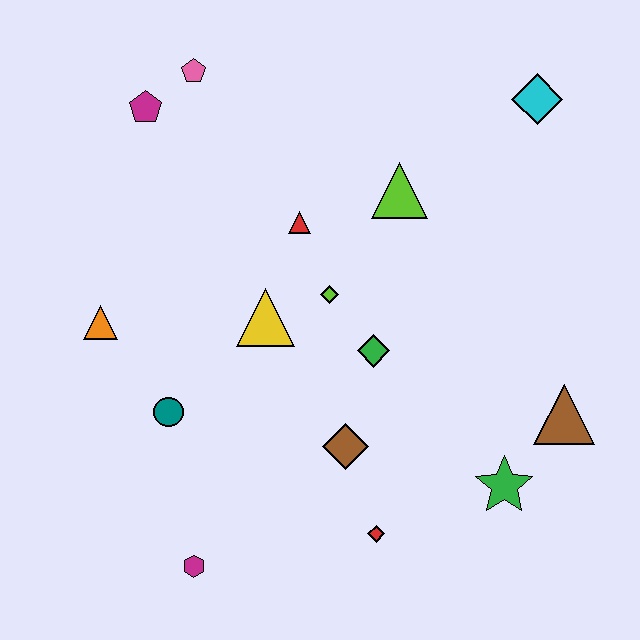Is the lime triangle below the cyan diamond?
Yes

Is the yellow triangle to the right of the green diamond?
No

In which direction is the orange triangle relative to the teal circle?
The orange triangle is above the teal circle.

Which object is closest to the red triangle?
The lime diamond is closest to the red triangle.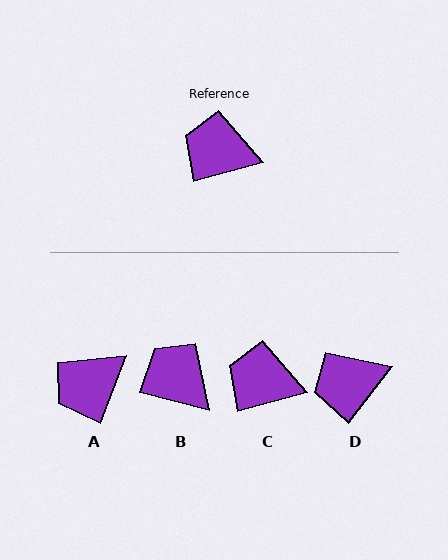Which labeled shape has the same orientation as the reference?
C.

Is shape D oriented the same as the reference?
No, it is off by about 38 degrees.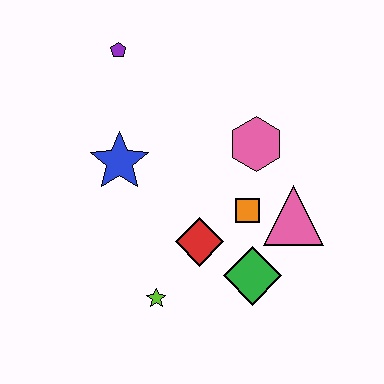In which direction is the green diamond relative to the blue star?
The green diamond is to the right of the blue star.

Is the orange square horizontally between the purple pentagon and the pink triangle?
Yes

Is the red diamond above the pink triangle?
No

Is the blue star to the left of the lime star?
Yes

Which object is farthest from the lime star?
The purple pentagon is farthest from the lime star.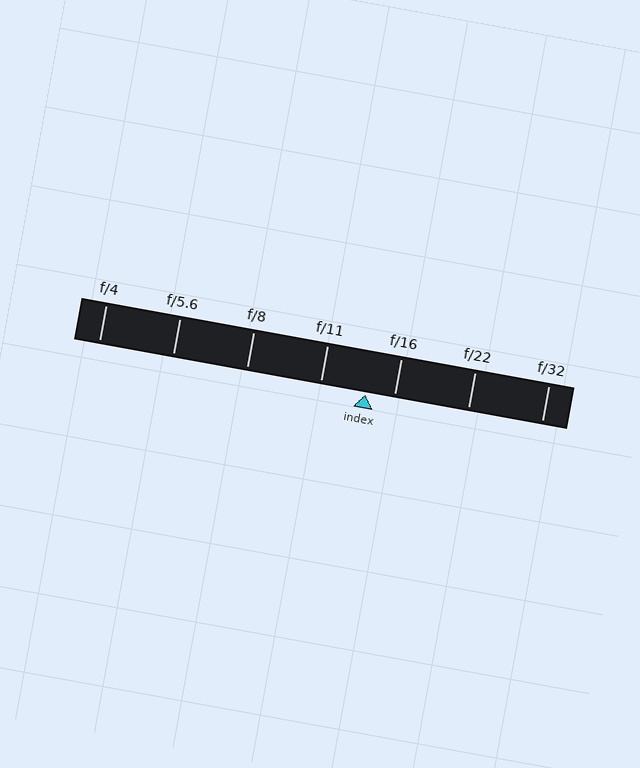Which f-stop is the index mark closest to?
The index mark is closest to f/16.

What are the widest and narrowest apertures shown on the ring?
The widest aperture shown is f/4 and the narrowest is f/32.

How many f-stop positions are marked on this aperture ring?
There are 7 f-stop positions marked.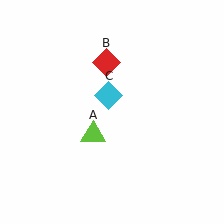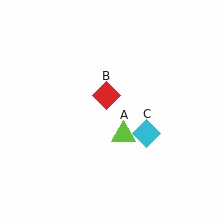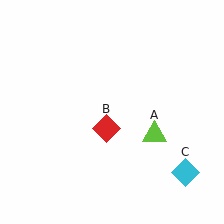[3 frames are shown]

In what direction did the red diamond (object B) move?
The red diamond (object B) moved down.